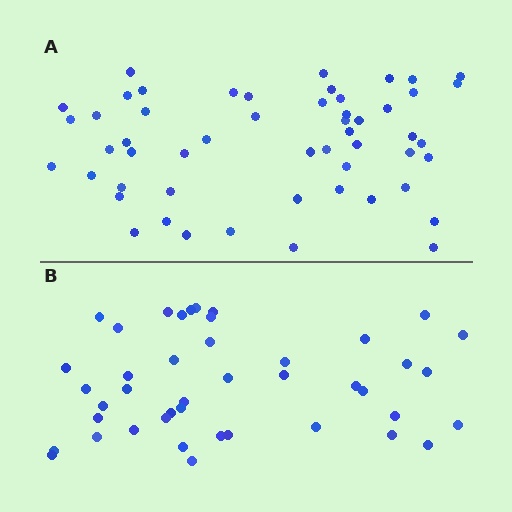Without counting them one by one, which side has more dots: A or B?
Region A (the top region) has more dots.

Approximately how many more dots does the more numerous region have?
Region A has roughly 10 or so more dots than region B.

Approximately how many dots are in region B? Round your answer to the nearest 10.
About 40 dots. (The exact count is 43, which rounds to 40.)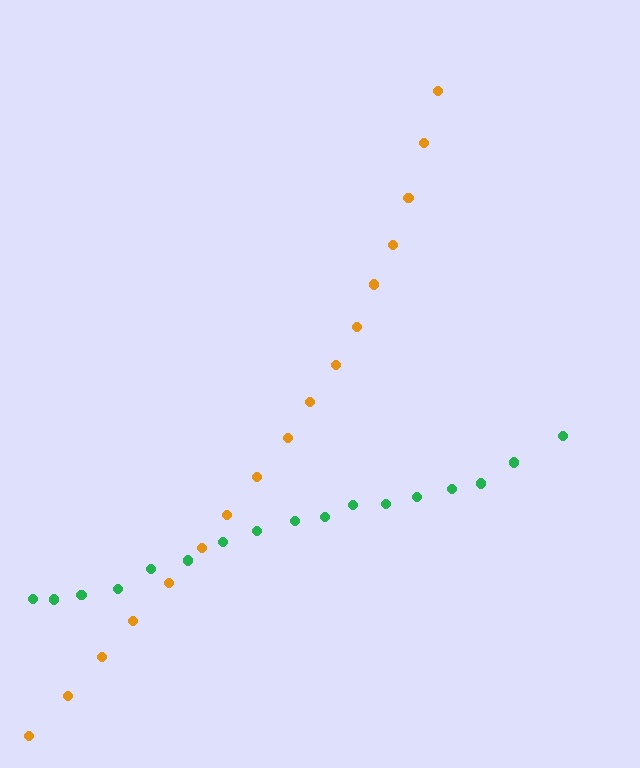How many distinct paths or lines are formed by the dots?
There are 2 distinct paths.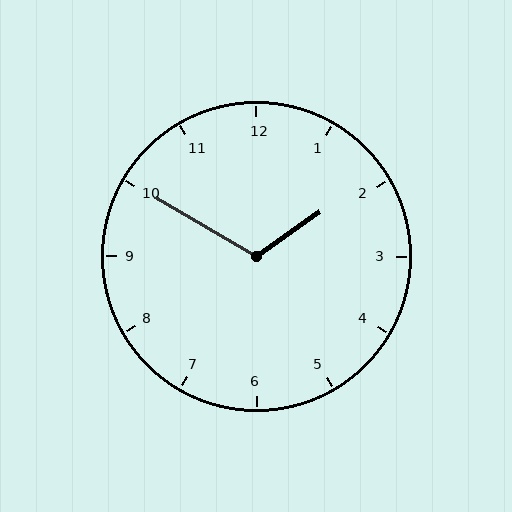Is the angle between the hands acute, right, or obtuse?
It is obtuse.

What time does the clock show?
1:50.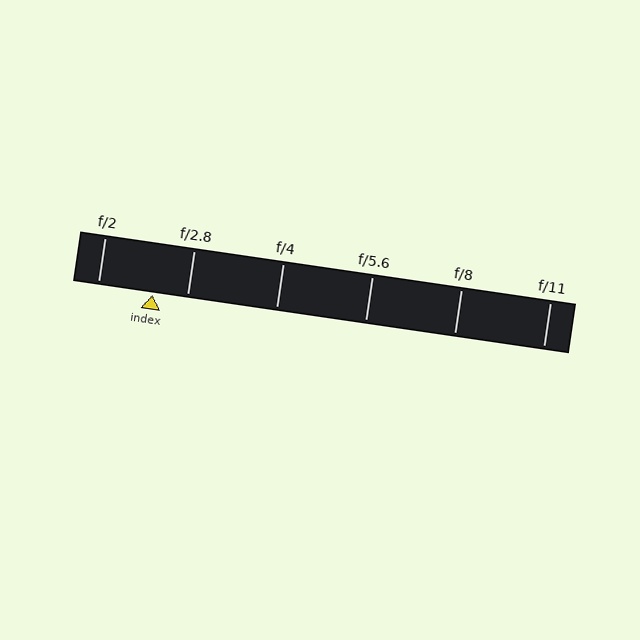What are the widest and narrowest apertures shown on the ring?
The widest aperture shown is f/2 and the narrowest is f/11.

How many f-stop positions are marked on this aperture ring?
There are 6 f-stop positions marked.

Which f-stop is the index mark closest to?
The index mark is closest to f/2.8.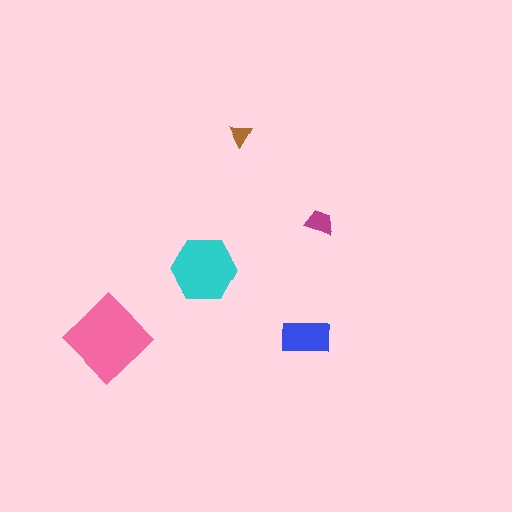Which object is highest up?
The brown triangle is topmost.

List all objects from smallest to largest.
The brown triangle, the magenta trapezoid, the blue rectangle, the cyan hexagon, the pink diamond.